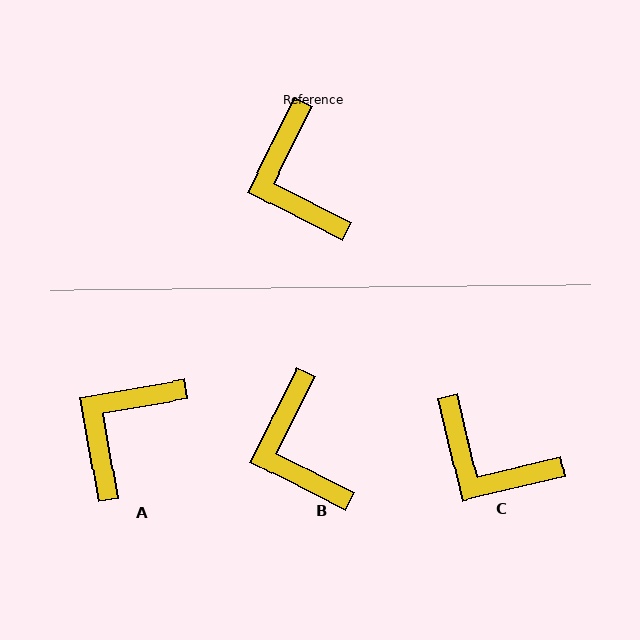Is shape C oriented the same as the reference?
No, it is off by about 40 degrees.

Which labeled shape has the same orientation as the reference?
B.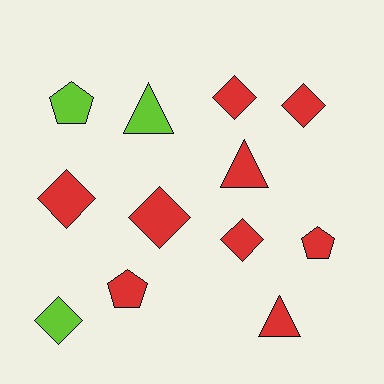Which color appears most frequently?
Red, with 9 objects.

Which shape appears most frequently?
Diamond, with 6 objects.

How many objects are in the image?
There are 12 objects.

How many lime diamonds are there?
There is 1 lime diamond.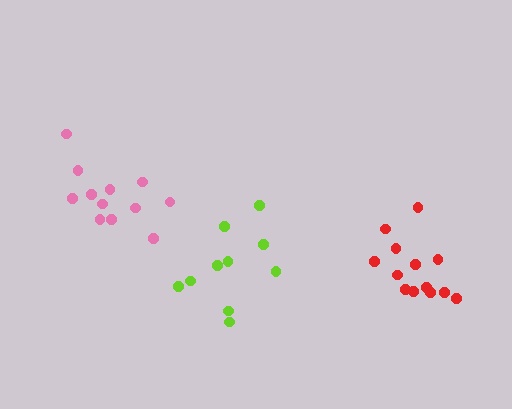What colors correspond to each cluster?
The clusters are colored: lime, red, pink.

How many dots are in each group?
Group 1: 10 dots, Group 2: 13 dots, Group 3: 12 dots (35 total).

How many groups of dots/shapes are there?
There are 3 groups.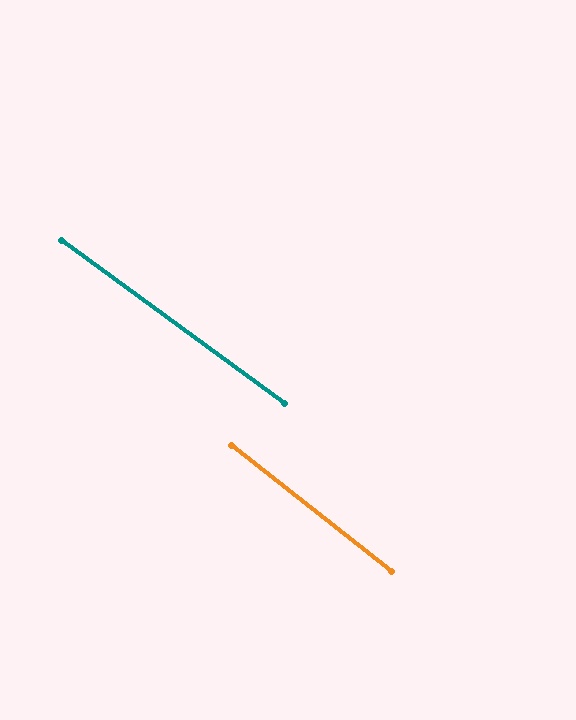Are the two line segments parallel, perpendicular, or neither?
Parallel — their directions differ by only 2.0°.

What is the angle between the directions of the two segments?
Approximately 2 degrees.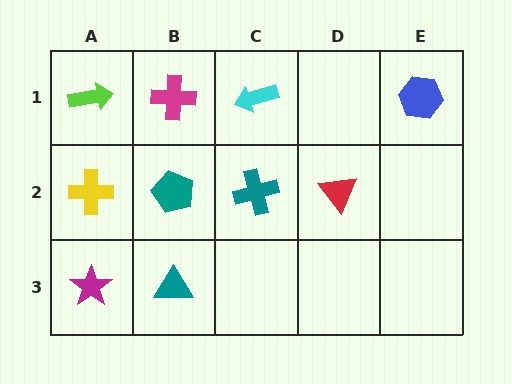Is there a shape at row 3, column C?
No, that cell is empty.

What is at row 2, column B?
A teal pentagon.